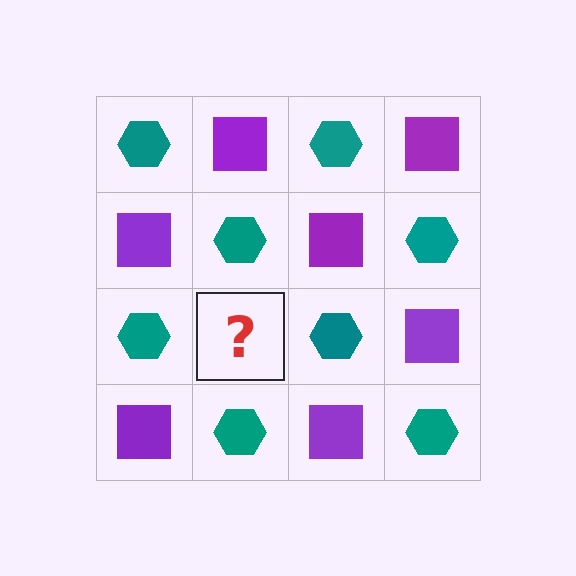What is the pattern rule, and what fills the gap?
The rule is that it alternates teal hexagon and purple square in a checkerboard pattern. The gap should be filled with a purple square.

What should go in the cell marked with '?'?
The missing cell should contain a purple square.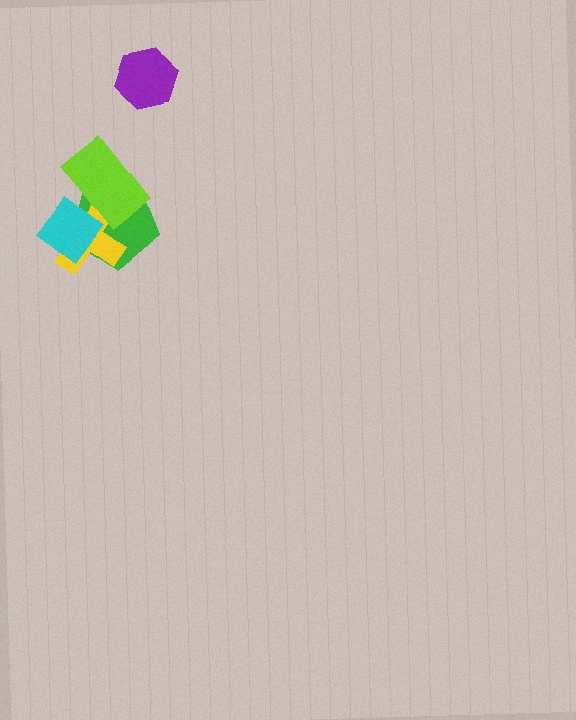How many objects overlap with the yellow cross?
3 objects overlap with the yellow cross.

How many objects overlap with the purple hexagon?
0 objects overlap with the purple hexagon.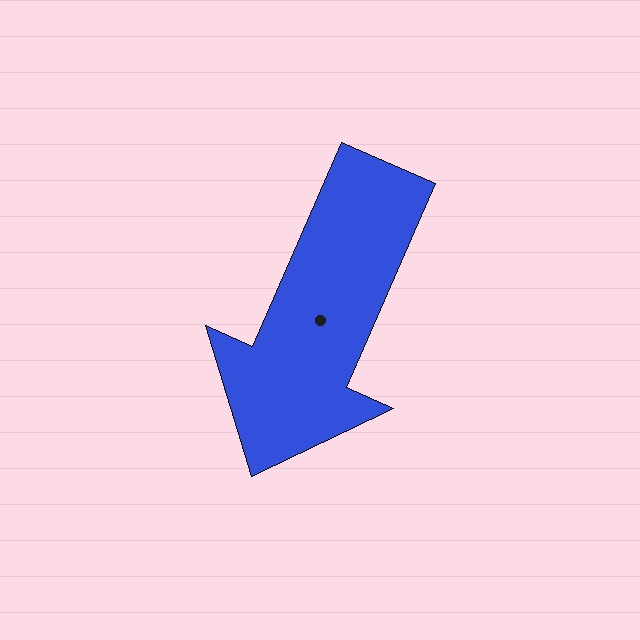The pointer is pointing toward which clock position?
Roughly 7 o'clock.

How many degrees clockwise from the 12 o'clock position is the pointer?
Approximately 204 degrees.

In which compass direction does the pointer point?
Southwest.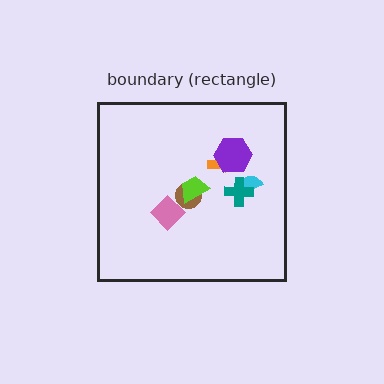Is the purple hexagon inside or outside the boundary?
Inside.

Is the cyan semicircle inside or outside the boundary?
Inside.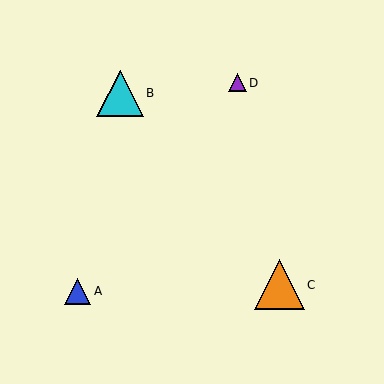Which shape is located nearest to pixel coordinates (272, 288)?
The orange triangle (labeled C) at (280, 285) is nearest to that location.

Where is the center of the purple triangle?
The center of the purple triangle is at (237, 83).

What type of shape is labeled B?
Shape B is a cyan triangle.